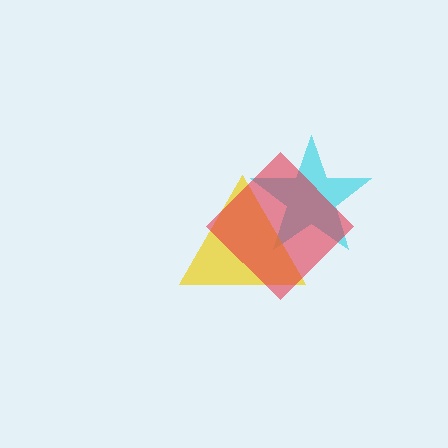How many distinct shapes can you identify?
There are 3 distinct shapes: a cyan star, a yellow triangle, a red diamond.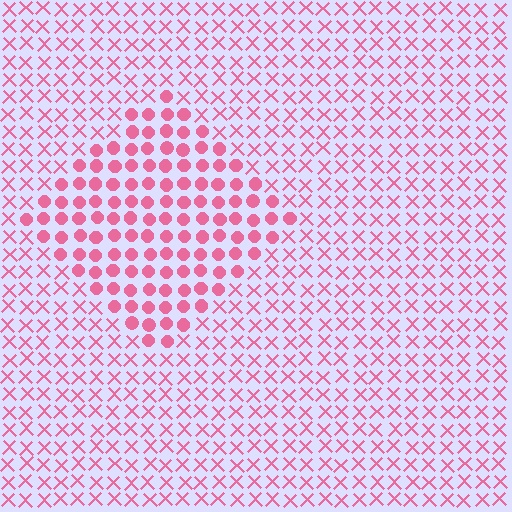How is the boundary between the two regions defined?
The boundary is defined by a change in element shape: circles inside vs. X marks outside. All elements share the same color and spacing.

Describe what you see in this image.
The image is filled with small pink elements arranged in a uniform grid. A diamond-shaped region contains circles, while the surrounding area contains X marks. The boundary is defined purely by the change in element shape.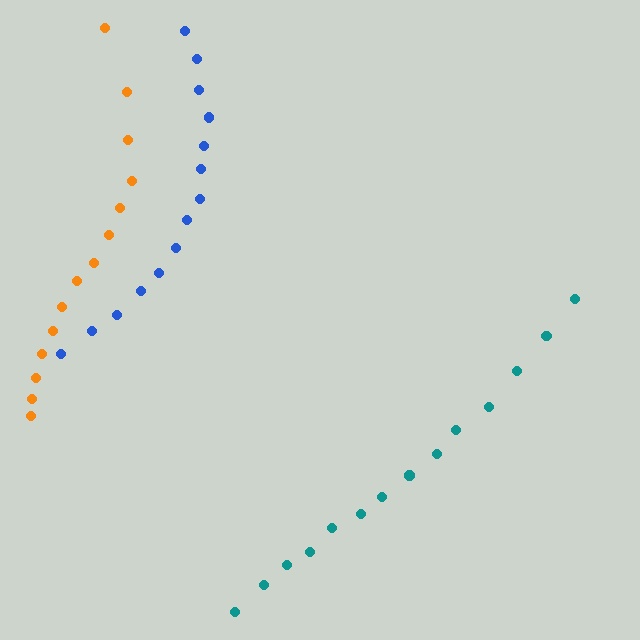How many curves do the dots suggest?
There are 3 distinct paths.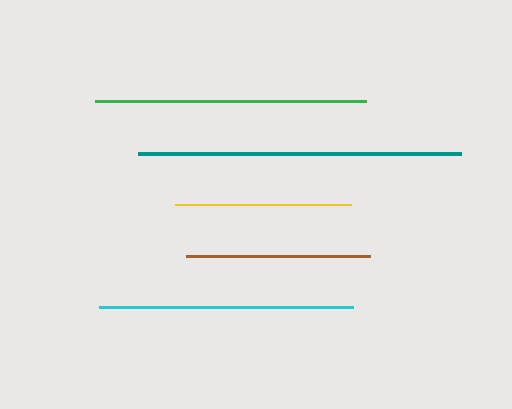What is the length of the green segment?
The green segment is approximately 271 pixels long.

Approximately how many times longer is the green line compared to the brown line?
The green line is approximately 1.5 times the length of the brown line.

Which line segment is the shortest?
The yellow line is the shortest at approximately 176 pixels.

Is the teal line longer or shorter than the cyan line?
The teal line is longer than the cyan line.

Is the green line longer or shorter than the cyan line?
The green line is longer than the cyan line.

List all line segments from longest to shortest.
From longest to shortest: teal, green, cyan, brown, yellow.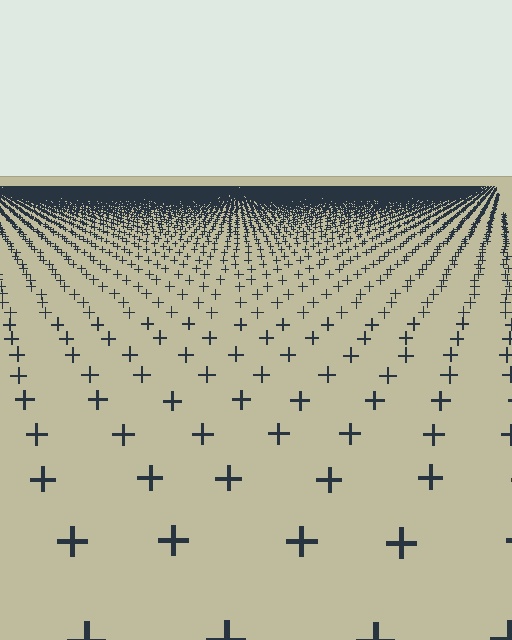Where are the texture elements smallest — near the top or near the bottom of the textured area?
Near the top.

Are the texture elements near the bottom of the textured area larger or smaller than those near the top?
Larger. Near the bottom, elements are closer to the viewer and appear at a bigger on-screen size.